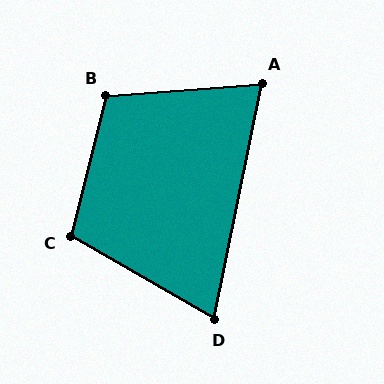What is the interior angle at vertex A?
Approximately 74 degrees (acute).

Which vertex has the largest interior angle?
B, at approximately 109 degrees.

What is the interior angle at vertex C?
Approximately 106 degrees (obtuse).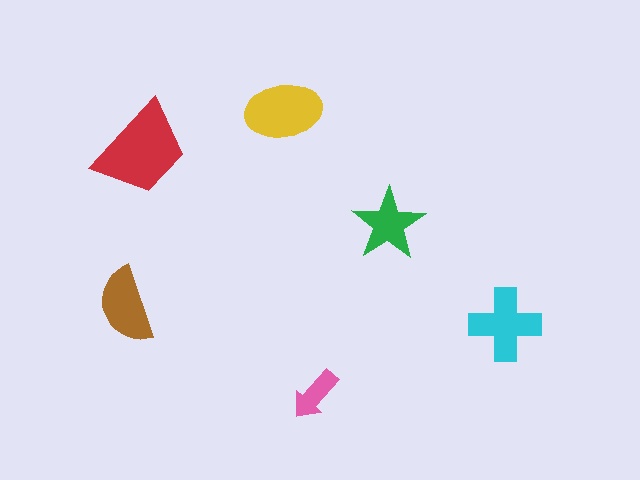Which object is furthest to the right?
The cyan cross is rightmost.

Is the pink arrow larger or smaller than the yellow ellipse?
Smaller.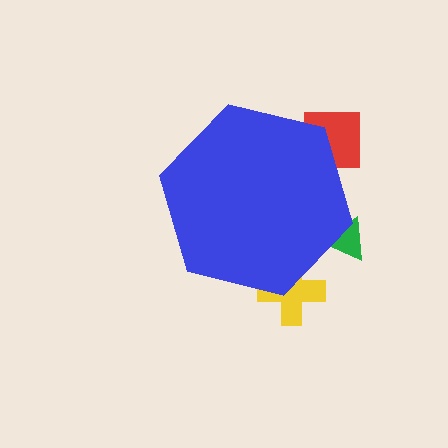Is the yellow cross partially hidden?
Yes, the yellow cross is partially hidden behind the blue hexagon.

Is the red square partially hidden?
Yes, the red square is partially hidden behind the blue hexagon.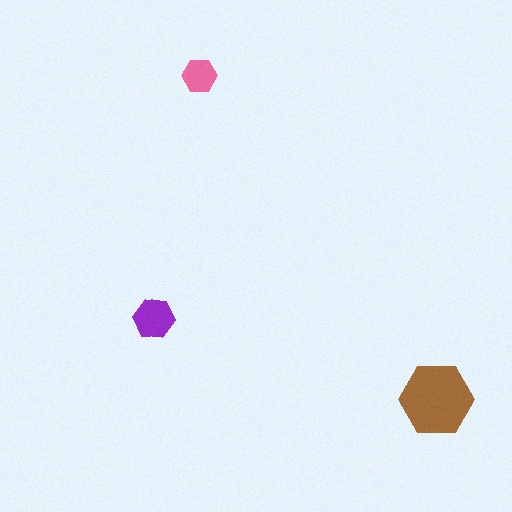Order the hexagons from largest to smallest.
the brown one, the purple one, the pink one.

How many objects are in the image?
There are 3 objects in the image.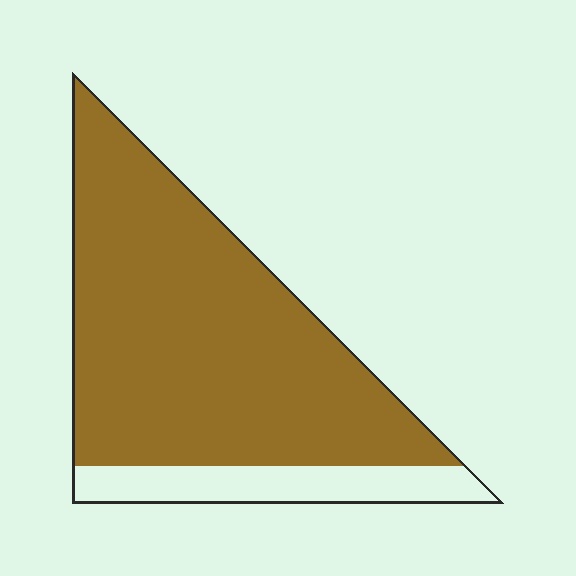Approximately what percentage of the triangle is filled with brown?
Approximately 85%.